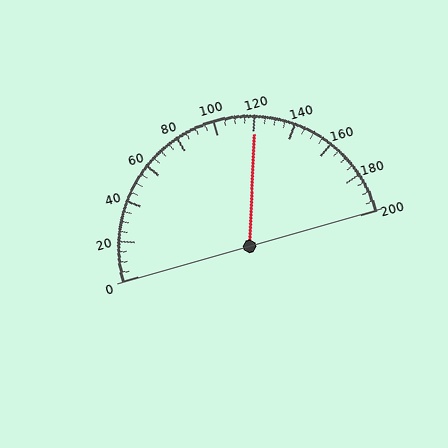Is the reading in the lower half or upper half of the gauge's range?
The reading is in the upper half of the range (0 to 200).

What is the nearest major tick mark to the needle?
The nearest major tick mark is 120.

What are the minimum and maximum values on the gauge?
The gauge ranges from 0 to 200.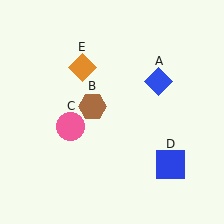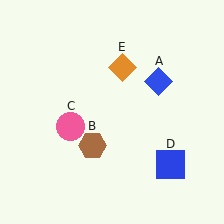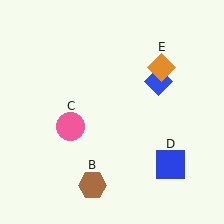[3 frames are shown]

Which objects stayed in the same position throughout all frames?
Blue diamond (object A) and pink circle (object C) and blue square (object D) remained stationary.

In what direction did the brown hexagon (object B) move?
The brown hexagon (object B) moved down.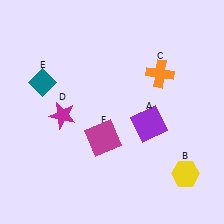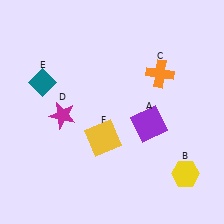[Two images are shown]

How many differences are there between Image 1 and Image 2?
There is 1 difference between the two images.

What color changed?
The square (F) changed from magenta in Image 1 to yellow in Image 2.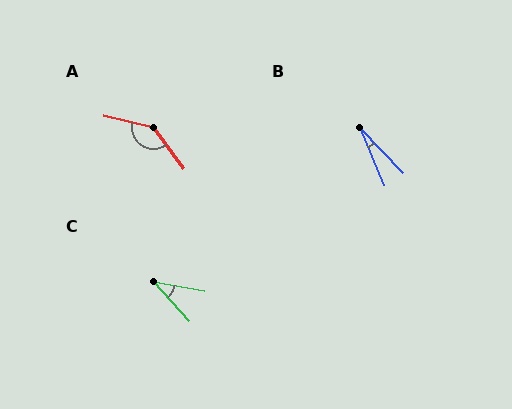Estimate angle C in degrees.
Approximately 37 degrees.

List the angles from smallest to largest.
B (21°), C (37°), A (140°).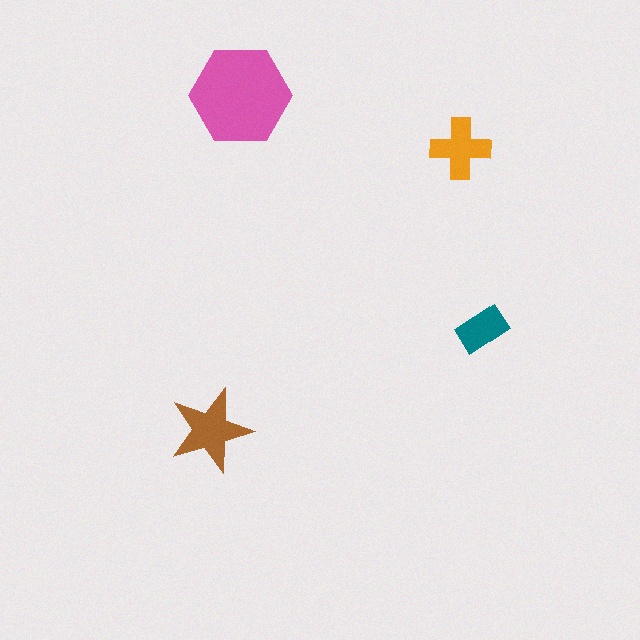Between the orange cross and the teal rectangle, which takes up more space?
The orange cross.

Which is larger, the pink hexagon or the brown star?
The pink hexagon.